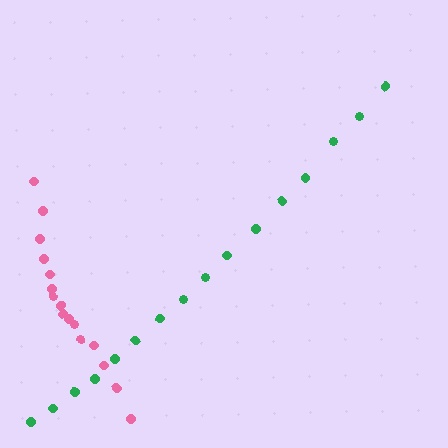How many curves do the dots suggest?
There are 2 distinct paths.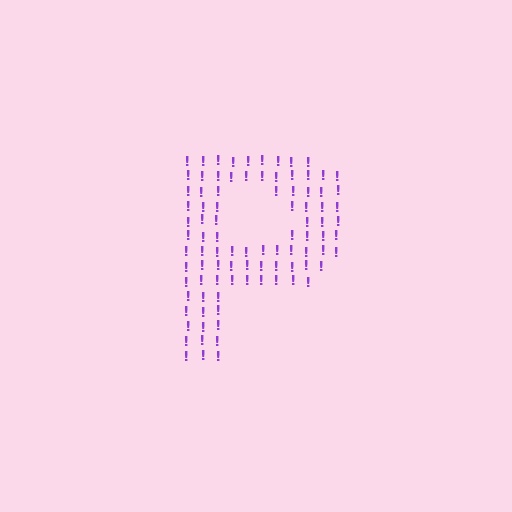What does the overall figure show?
The overall figure shows the letter P.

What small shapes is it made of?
It is made of small exclamation marks.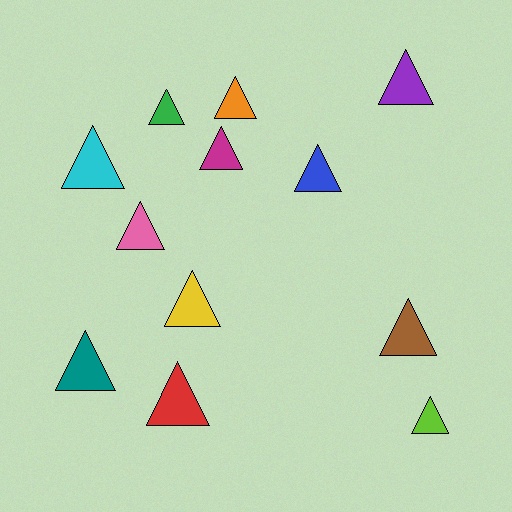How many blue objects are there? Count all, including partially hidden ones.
There is 1 blue object.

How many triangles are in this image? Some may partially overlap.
There are 12 triangles.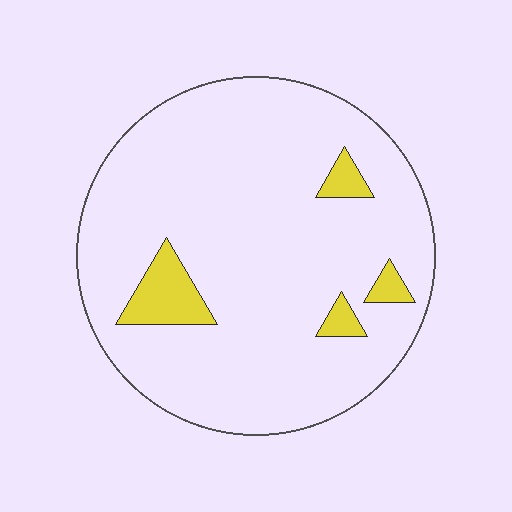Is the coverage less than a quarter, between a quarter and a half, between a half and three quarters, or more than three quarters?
Less than a quarter.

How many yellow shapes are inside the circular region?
4.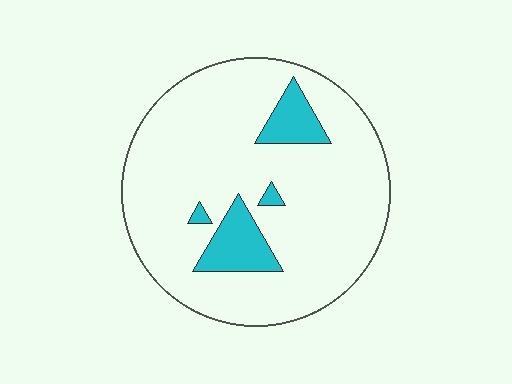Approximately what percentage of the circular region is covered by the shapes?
Approximately 10%.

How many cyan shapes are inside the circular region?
4.